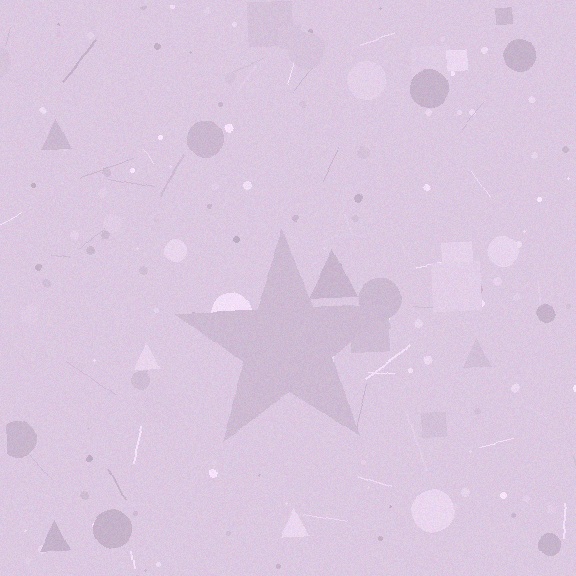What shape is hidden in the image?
A star is hidden in the image.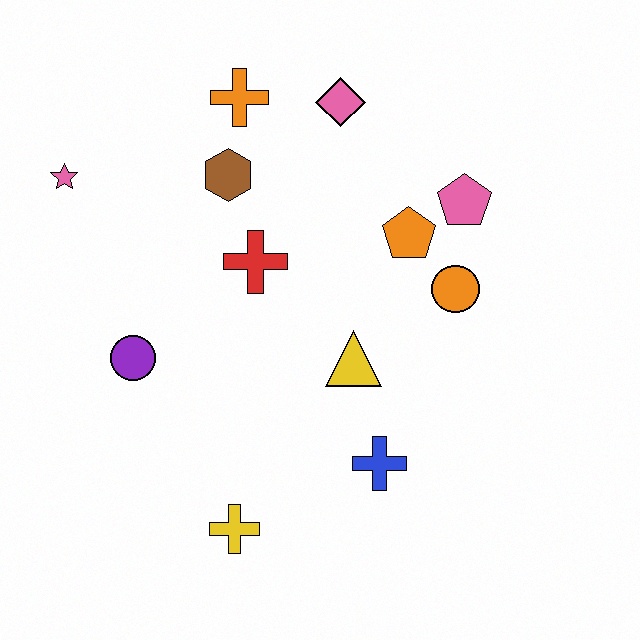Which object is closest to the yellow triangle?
The blue cross is closest to the yellow triangle.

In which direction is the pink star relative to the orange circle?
The pink star is to the left of the orange circle.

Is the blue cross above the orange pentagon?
No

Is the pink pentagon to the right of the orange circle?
Yes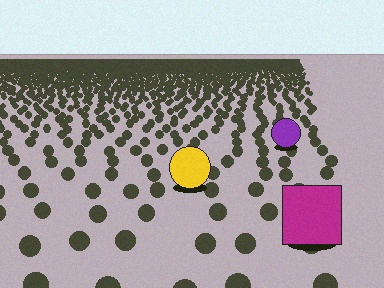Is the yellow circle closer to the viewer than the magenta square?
No. The magenta square is closer — you can tell from the texture gradient: the ground texture is coarser near it.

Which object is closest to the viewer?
The magenta square is closest. The texture marks near it are larger and more spread out.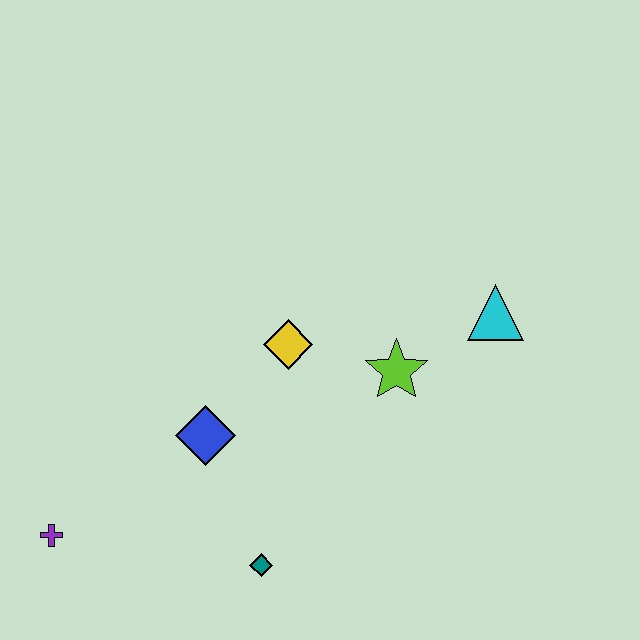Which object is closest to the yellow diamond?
The lime star is closest to the yellow diamond.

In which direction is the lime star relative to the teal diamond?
The lime star is above the teal diamond.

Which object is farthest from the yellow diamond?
The purple cross is farthest from the yellow diamond.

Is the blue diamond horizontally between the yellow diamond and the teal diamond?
No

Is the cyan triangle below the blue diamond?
No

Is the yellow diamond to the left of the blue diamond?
No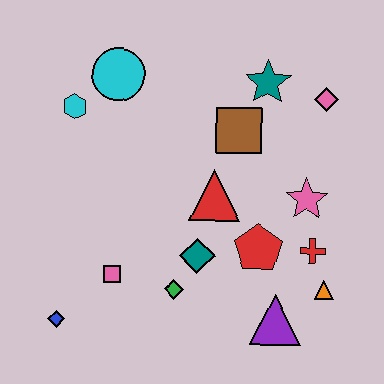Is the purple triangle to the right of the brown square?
Yes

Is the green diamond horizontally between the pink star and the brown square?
No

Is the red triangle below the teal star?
Yes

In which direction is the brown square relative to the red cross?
The brown square is above the red cross.